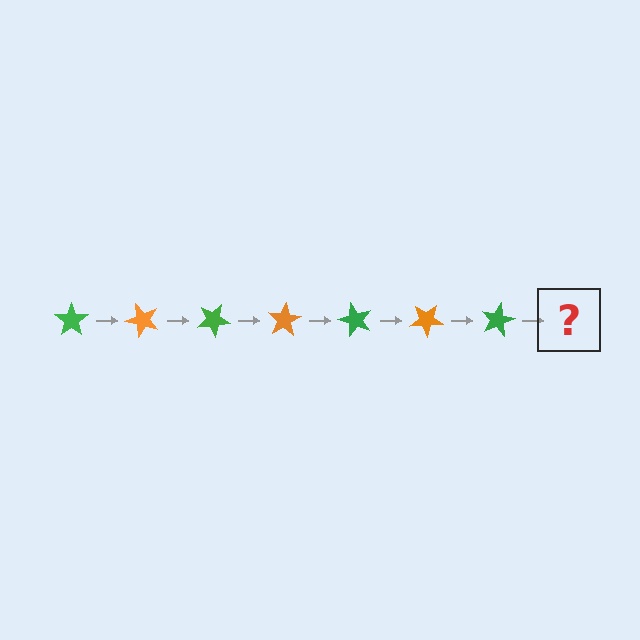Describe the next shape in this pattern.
It should be an orange star, rotated 350 degrees from the start.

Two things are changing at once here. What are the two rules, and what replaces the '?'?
The two rules are that it rotates 50 degrees each step and the color cycles through green and orange. The '?' should be an orange star, rotated 350 degrees from the start.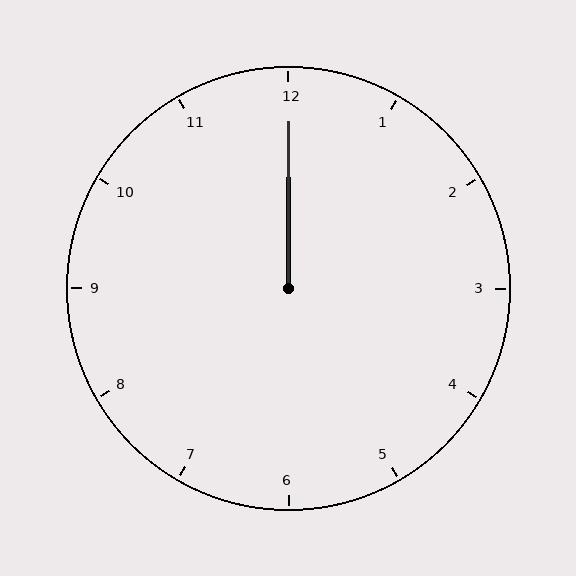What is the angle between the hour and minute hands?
Approximately 0 degrees.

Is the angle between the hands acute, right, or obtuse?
It is acute.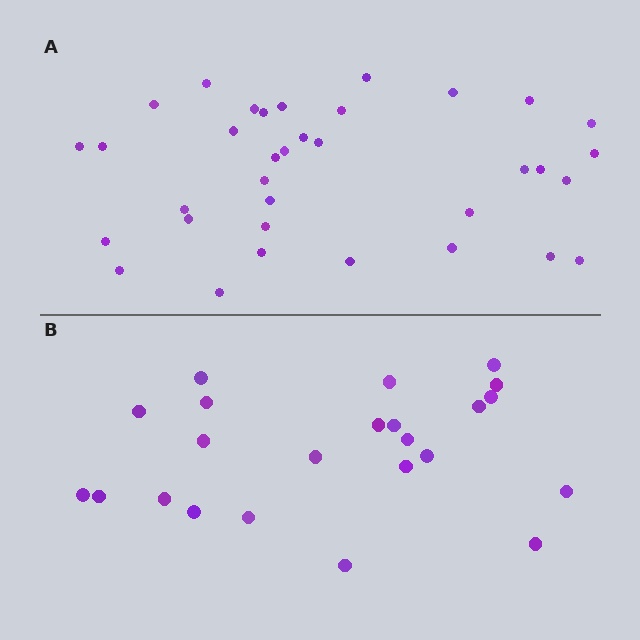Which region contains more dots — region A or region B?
Region A (the top region) has more dots.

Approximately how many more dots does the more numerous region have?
Region A has roughly 12 or so more dots than region B.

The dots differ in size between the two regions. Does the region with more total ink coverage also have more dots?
No. Region B has more total ink coverage because its dots are larger, but region A actually contains more individual dots. Total area can be misleading — the number of items is what matters here.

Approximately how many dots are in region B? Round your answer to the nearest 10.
About 20 dots. (The exact count is 23, which rounds to 20.)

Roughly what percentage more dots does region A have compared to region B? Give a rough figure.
About 50% more.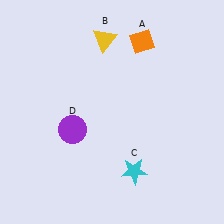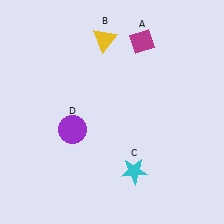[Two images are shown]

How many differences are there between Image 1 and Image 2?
There is 1 difference between the two images.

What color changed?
The diamond (A) changed from orange in Image 1 to magenta in Image 2.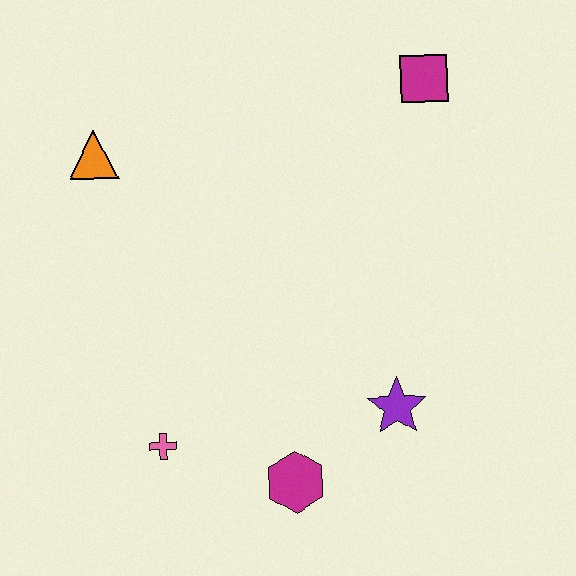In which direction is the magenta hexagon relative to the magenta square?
The magenta hexagon is below the magenta square.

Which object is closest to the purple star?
The magenta hexagon is closest to the purple star.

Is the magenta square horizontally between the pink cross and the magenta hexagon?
No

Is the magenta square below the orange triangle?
No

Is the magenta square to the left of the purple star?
No